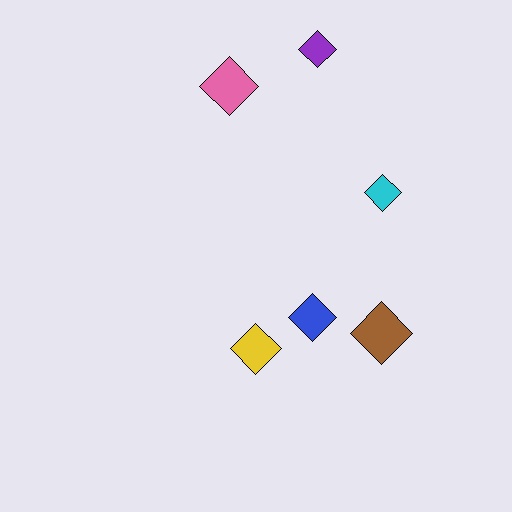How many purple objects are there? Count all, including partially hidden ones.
There is 1 purple object.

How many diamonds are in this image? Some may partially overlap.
There are 6 diamonds.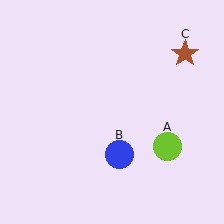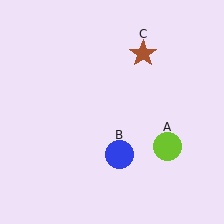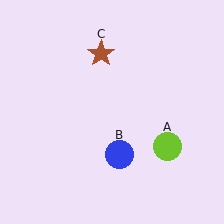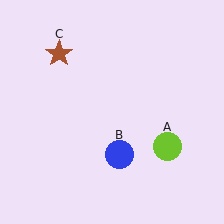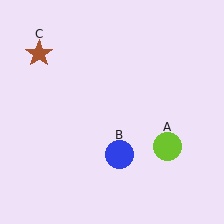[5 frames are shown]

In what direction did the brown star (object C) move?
The brown star (object C) moved left.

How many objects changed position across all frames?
1 object changed position: brown star (object C).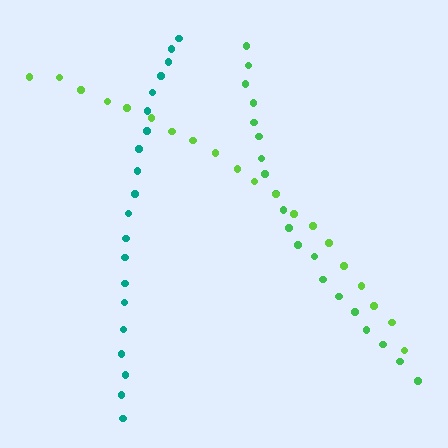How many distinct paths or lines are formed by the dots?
There are 3 distinct paths.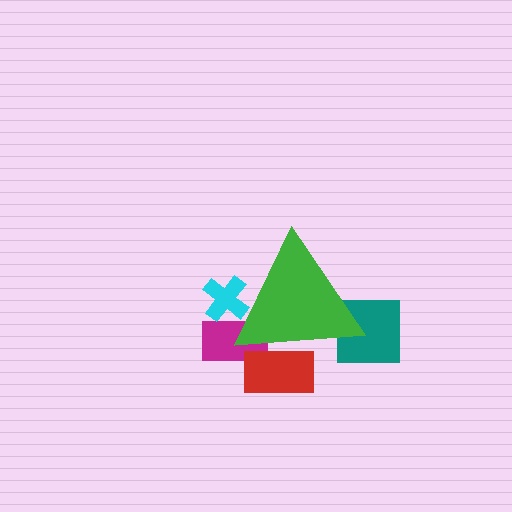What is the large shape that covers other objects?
A green triangle.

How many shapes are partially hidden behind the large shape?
4 shapes are partially hidden.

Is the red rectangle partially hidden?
Yes, the red rectangle is partially hidden behind the green triangle.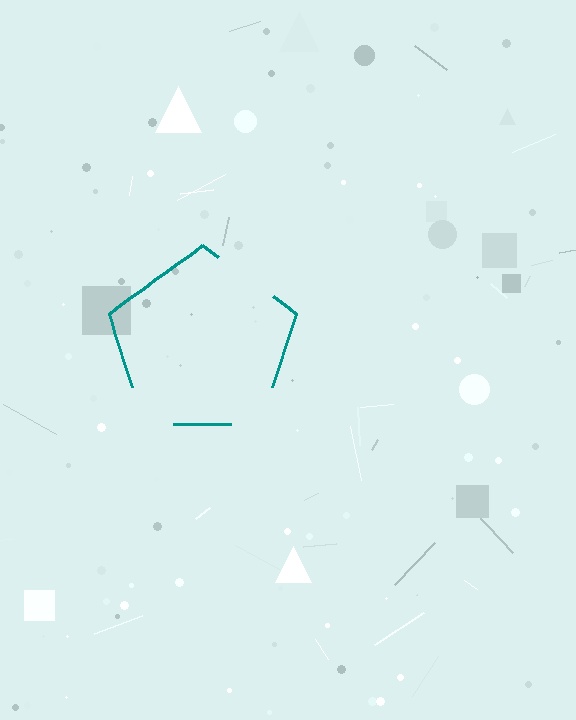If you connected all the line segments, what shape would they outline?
They would outline a pentagon.